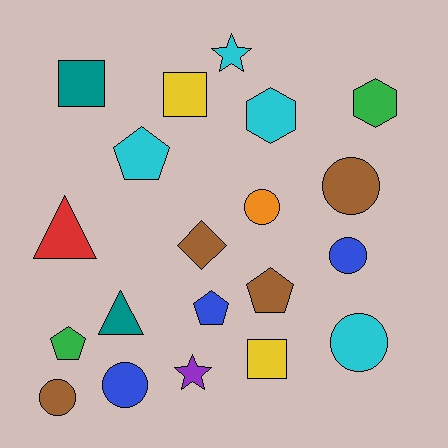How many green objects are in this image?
There are 2 green objects.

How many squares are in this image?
There are 3 squares.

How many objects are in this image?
There are 20 objects.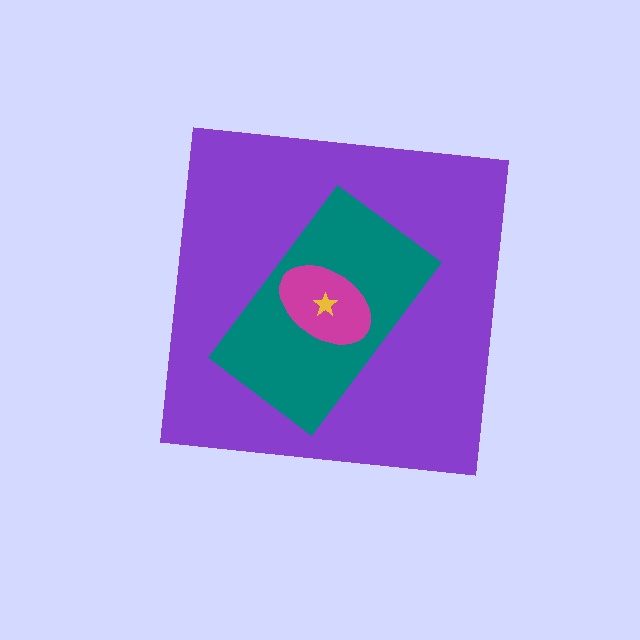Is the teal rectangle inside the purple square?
Yes.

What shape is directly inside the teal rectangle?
The magenta ellipse.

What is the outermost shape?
The purple square.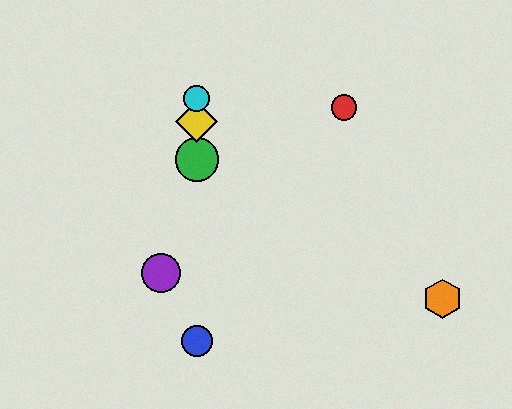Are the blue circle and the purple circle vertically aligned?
No, the blue circle is at x≈197 and the purple circle is at x≈161.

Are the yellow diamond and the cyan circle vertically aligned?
Yes, both are at x≈197.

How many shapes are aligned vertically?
4 shapes (the blue circle, the green circle, the yellow diamond, the cyan circle) are aligned vertically.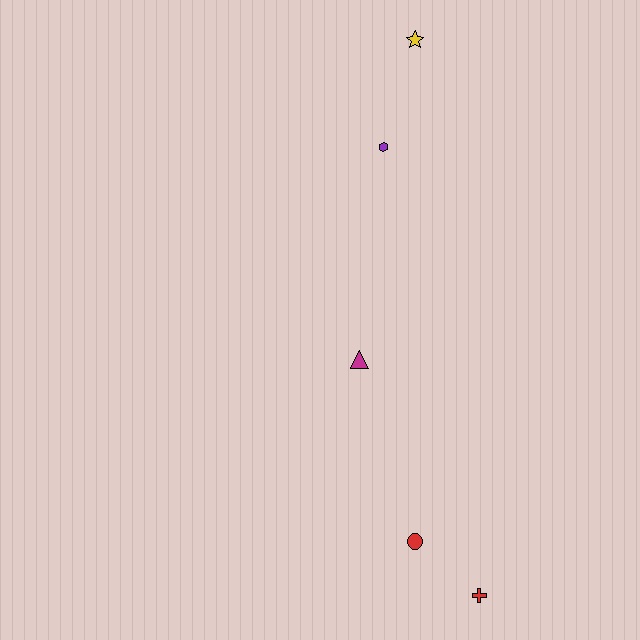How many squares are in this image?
There are no squares.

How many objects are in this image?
There are 5 objects.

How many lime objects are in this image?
There are no lime objects.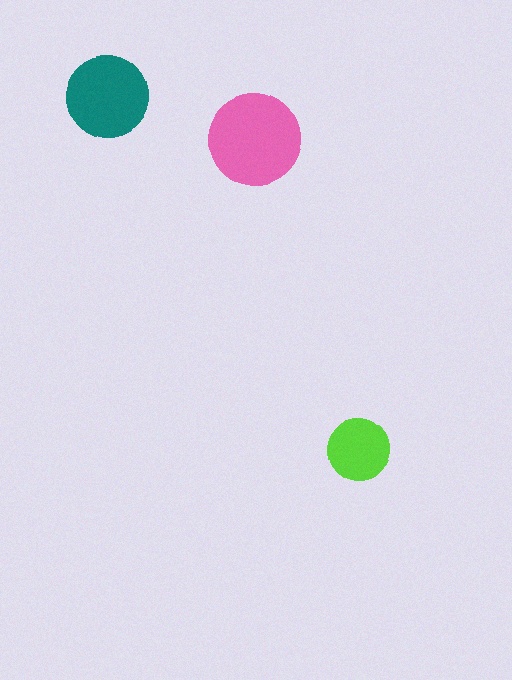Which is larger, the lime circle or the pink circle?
The pink one.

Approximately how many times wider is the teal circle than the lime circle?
About 1.5 times wider.